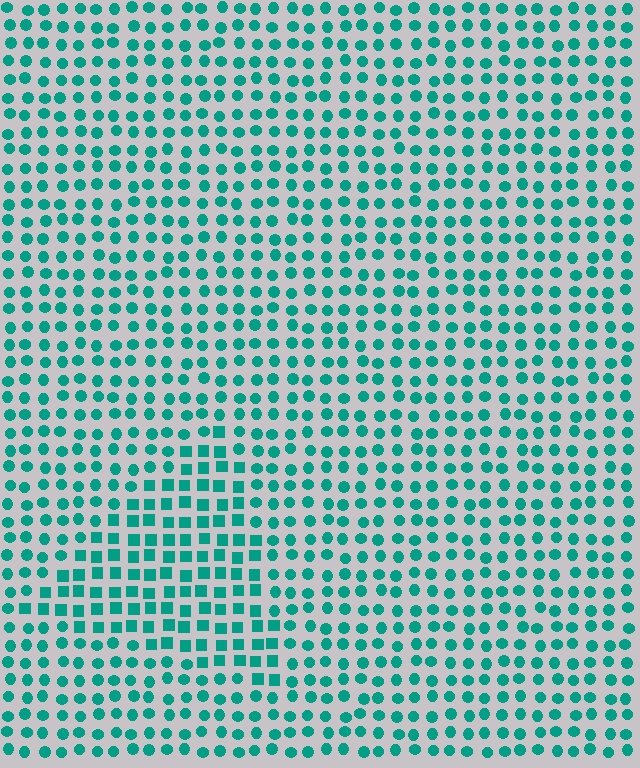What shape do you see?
I see a triangle.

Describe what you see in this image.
The image is filled with small teal elements arranged in a uniform grid. A triangle-shaped region contains squares, while the surrounding area contains circles. The boundary is defined purely by the change in element shape.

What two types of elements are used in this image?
The image uses squares inside the triangle region and circles outside it.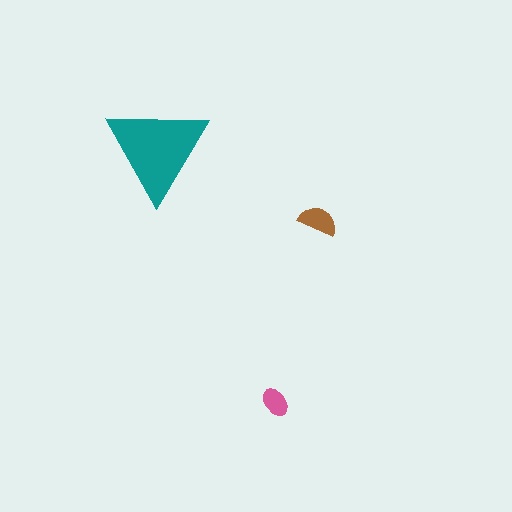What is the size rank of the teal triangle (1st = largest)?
1st.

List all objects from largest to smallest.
The teal triangle, the brown semicircle, the pink ellipse.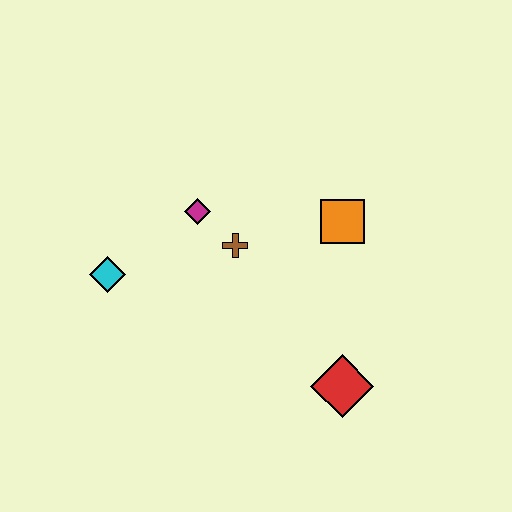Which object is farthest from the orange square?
The cyan diamond is farthest from the orange square.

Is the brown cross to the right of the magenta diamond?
Yes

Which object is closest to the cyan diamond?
The magenta diamond is closest to the cyan diamond.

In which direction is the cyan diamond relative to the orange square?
The cyan diamond is to the left of the orange square.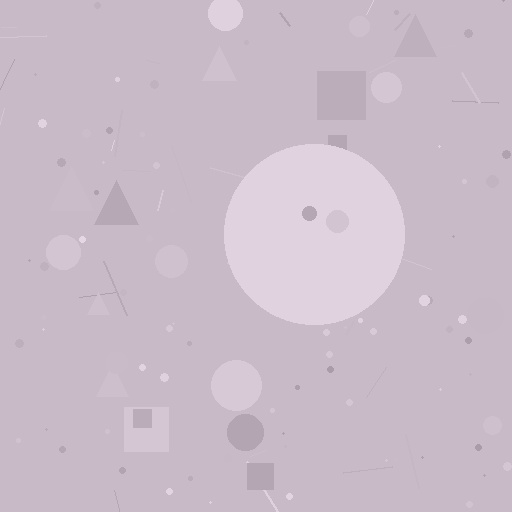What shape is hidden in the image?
A circle is hidden in the image.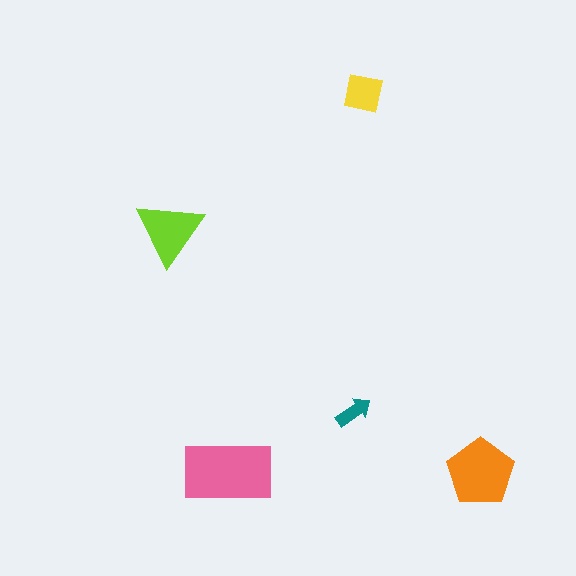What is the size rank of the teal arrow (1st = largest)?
5th.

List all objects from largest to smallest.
The pink rectangle, the orange pentagon, the lime triangle, the yellow square, the teal arrow.